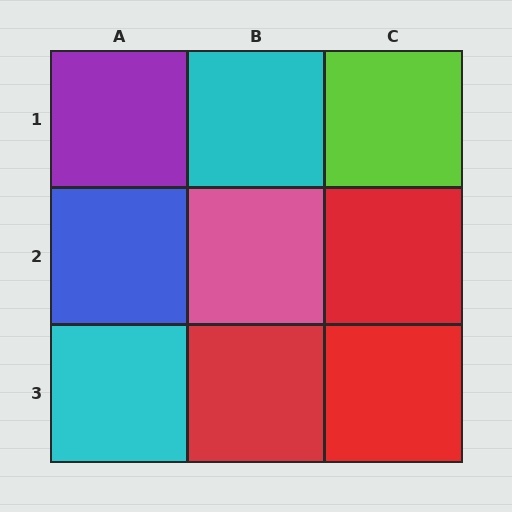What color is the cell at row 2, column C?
Red.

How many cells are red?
3 cells are red.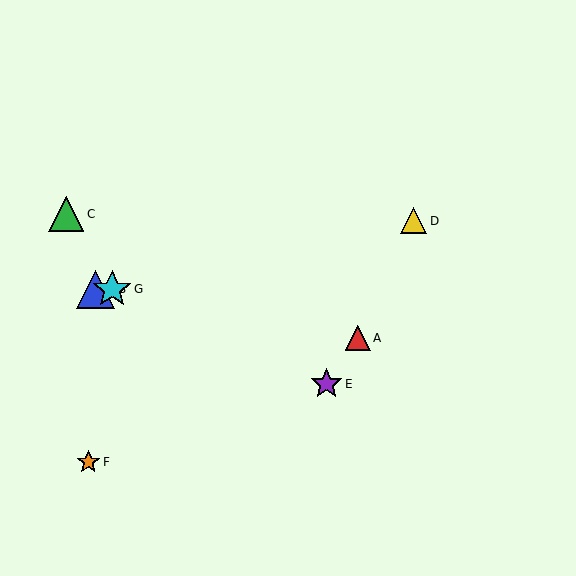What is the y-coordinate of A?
Object A is at y≈338.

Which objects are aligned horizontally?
Objects B, G are aligned horizontally.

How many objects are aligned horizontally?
2 objects (B, G) are aligned horizontally.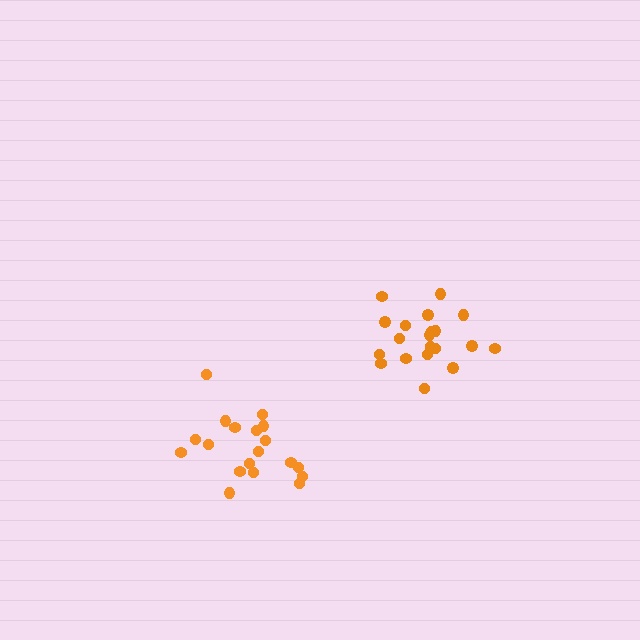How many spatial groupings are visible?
There are 2 spatial groupings.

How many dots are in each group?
Group 1: 20 dots, Group 2: 19 dots (39 total).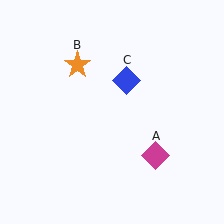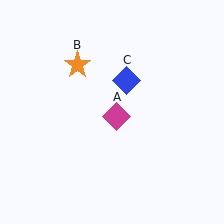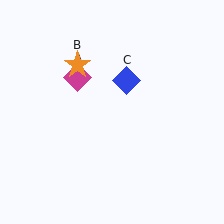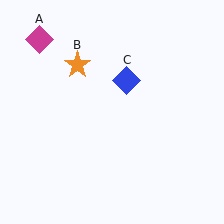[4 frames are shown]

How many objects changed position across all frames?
1 object changed position: magenta diamond (object A).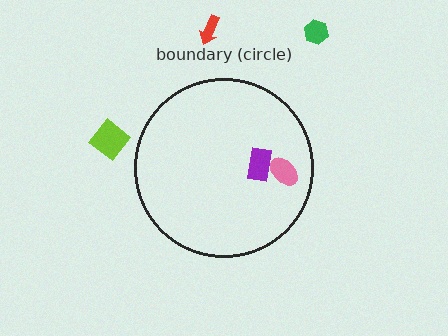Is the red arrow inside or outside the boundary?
Outside.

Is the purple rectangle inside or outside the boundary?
Inside.